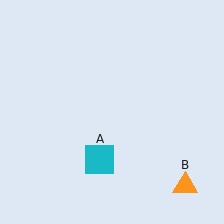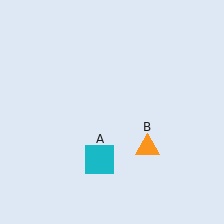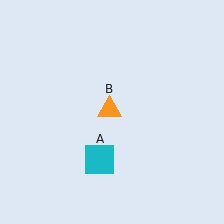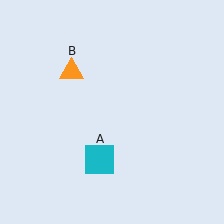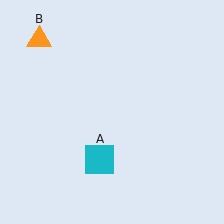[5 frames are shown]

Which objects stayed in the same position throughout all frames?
Cyan square (object A) remained stationary.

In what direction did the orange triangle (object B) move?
The orange triangle (object B) moved up and to the left.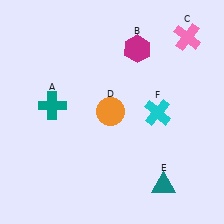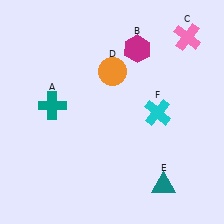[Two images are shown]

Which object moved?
The orange circle (D) moved up.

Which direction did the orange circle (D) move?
The orange circle (D) moved up.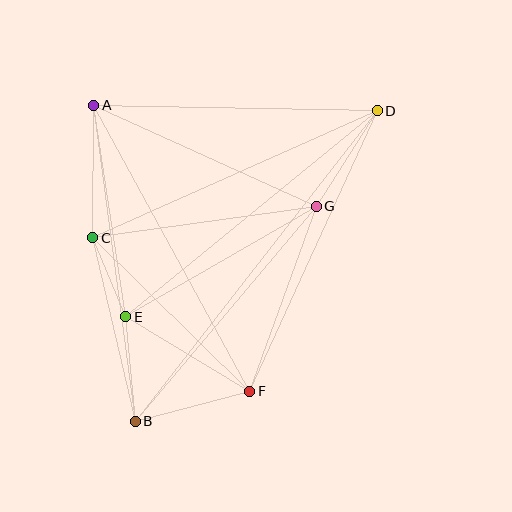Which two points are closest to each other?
Points C and E are closest to each other.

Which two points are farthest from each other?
Points B and D are farthest from each other.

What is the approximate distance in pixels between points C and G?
The distance between C and G is approximately 226 pixels.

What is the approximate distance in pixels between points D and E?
The distance between D and E is approximately 325 pixels.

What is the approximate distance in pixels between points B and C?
The distance between B and C is approximately 189 pixels.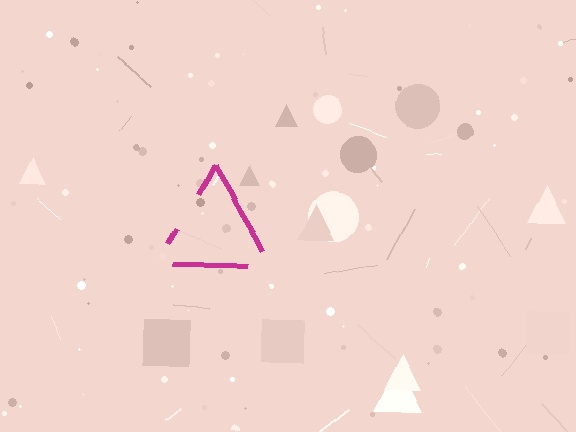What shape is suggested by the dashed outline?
The dashed outline suggests a triangle.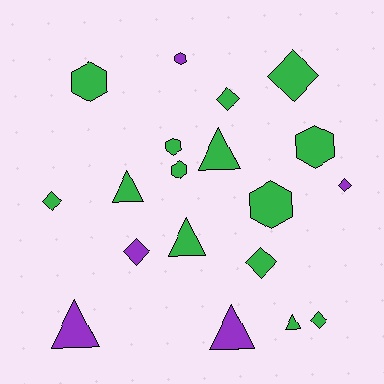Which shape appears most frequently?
Diamond, with 7 objects.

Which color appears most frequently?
Green, with 14 objects.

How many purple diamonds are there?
There are 2 purple diamonds.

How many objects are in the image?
There are 19 objects.